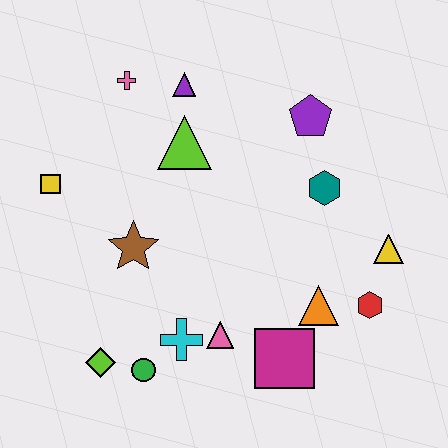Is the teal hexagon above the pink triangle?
Yes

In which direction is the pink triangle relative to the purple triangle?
The pink triangle is below the purple triangle.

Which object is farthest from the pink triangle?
The pink cross is farthest from the pink triangle.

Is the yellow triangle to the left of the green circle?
No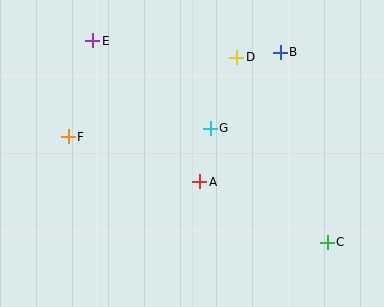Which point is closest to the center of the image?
Point A at (200, 182) is closest to the center.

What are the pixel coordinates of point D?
Point D is at (237, 57).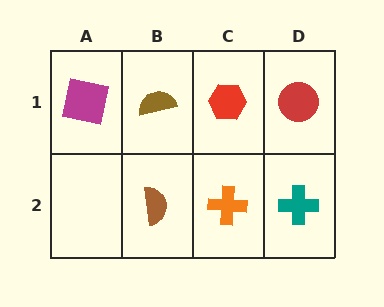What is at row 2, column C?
An orange cross.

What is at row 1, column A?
A magenta square.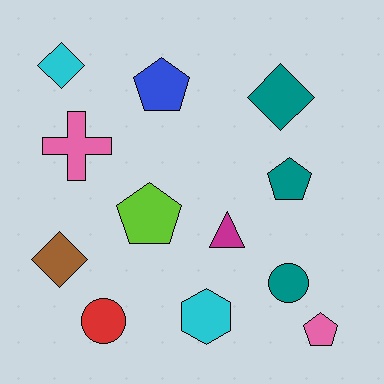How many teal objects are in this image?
There are 3 teal objects.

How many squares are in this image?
There are no squares.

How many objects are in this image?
There are 12 objects.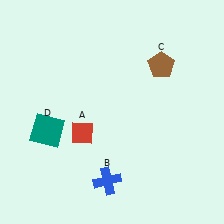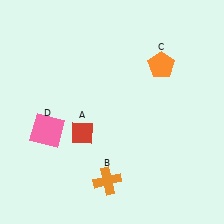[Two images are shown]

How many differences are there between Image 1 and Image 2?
There are 3 differences between the two images.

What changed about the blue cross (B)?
In Image 1, B is blue. In Image 2, it changed to orange.